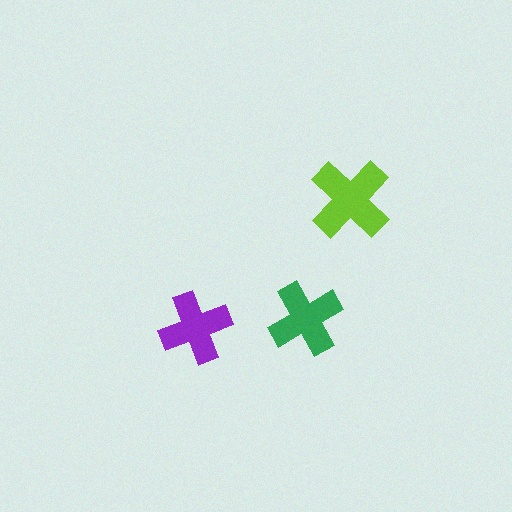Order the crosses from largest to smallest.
the lime one, the green one, the purple one.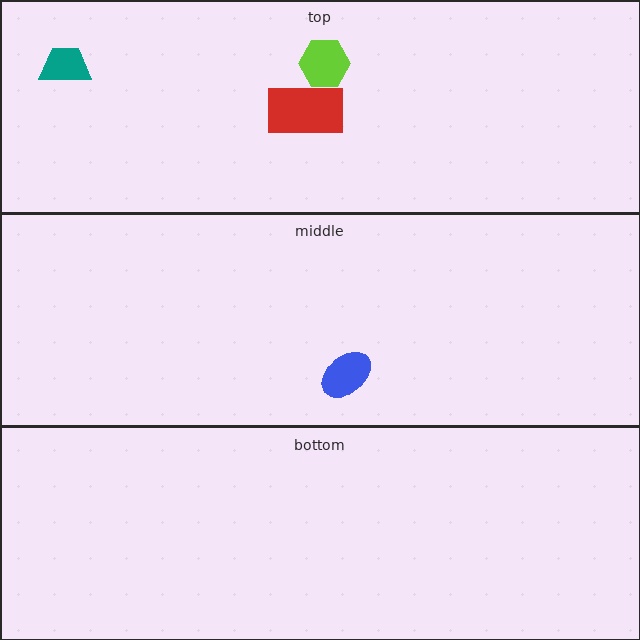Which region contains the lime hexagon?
The top region.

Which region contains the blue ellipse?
The middle region.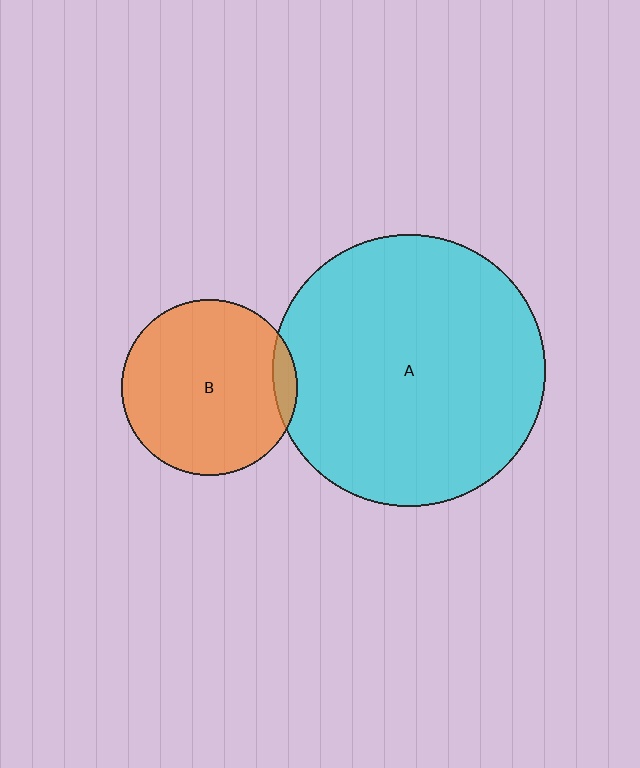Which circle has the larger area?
Circle A (cyan).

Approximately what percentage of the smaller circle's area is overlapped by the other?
Approximately 5%.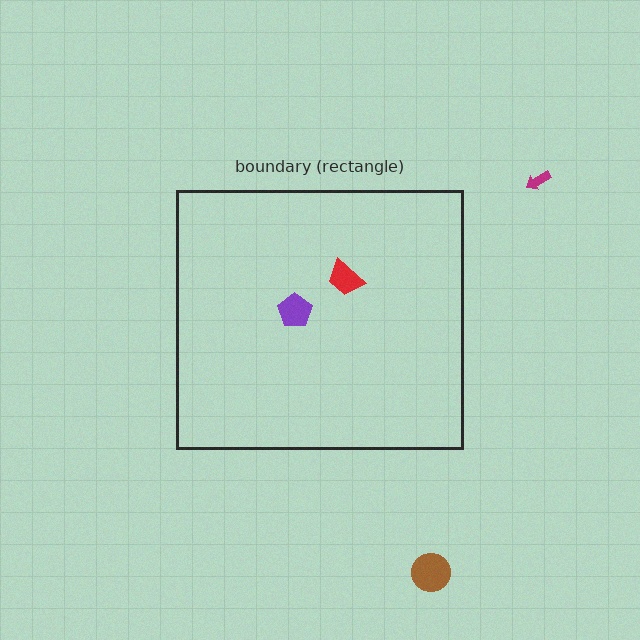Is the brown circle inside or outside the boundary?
Outside.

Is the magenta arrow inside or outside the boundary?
Outside.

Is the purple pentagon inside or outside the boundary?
Inside.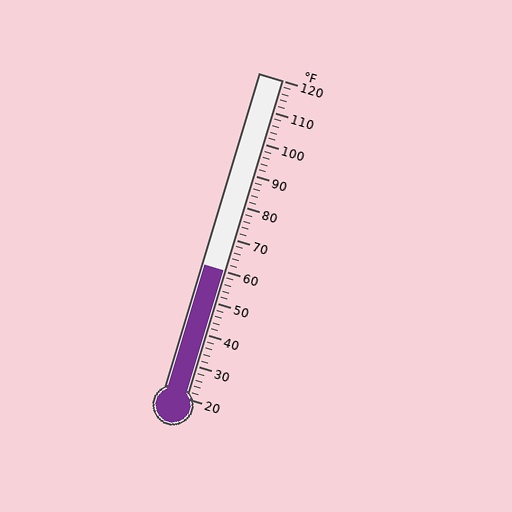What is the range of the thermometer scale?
The thermometer scale ranges from 20°F to 120°F.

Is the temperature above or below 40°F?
The temperature is above 40°F.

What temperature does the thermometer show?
The thermometer shows approximately 60°F.